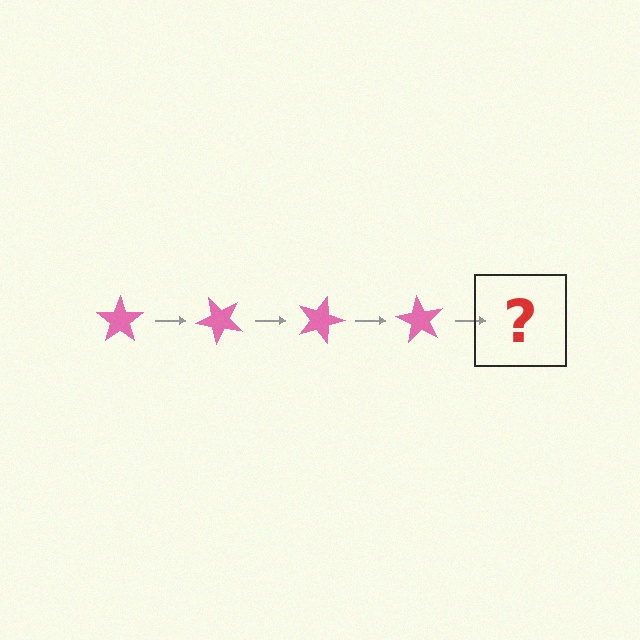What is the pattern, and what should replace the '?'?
The pattern is that the star rotates 45 degrees each step. The '?' should be a pink star rotated 180 degrees.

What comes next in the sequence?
The next element should be a pink star rotated 180 degrees.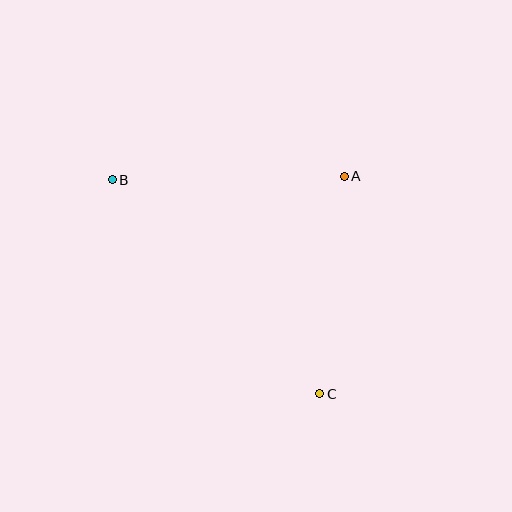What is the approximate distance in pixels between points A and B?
The distance between A and B is approximately 232 pixels.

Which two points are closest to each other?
Points A and C are closest to each other.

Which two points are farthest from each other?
Points B and C are farthest from each other.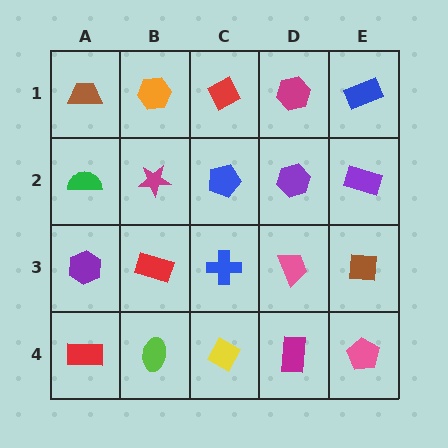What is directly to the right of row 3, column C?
A pink trapezoid.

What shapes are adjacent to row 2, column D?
A magenta hexagon (row 1, column D), a pink trapezoid (row 3, column D), a blue pentagon (row 2, column C), a purple rectangle (row 2, column E).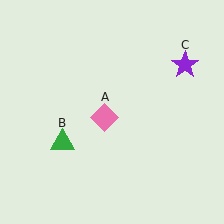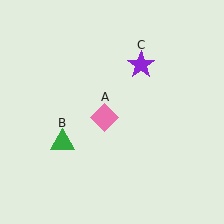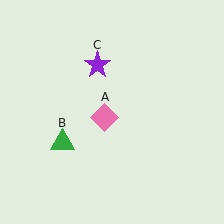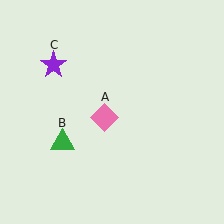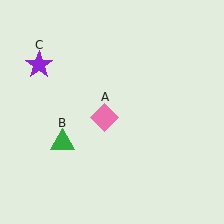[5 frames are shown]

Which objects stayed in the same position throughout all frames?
Pink diamond (object A) and green triangle (object B) remained stationary.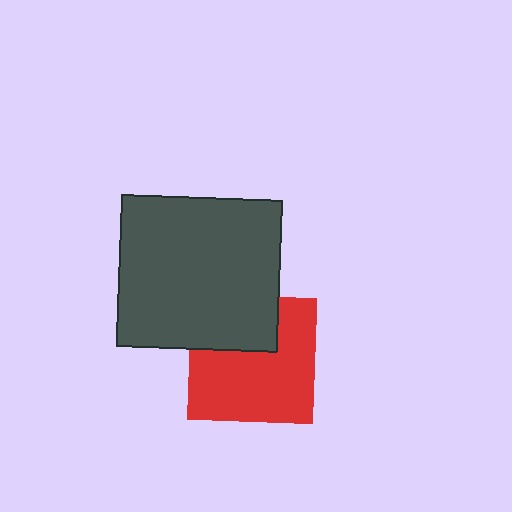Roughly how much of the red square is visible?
Most of it is visible (roughly 69%).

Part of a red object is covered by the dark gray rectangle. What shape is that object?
It is a square.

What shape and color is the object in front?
The object in front is a dark gray rectangle.